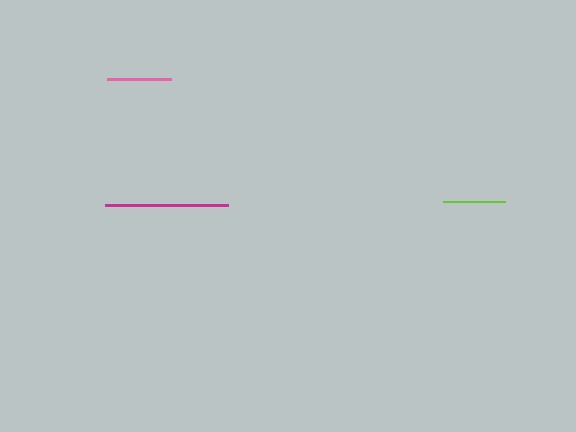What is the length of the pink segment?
The pink segment is approximately 64 pixels long.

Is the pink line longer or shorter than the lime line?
The pink line is longer than the lime line.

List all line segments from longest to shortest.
From longest to shortest: magenta, pink, lime.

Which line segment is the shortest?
The lime line is the shortest at approximately 62 pixels.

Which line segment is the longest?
The magenta line is the longest at approximately 123 pixels.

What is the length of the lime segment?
The lime segment is approximately 62 pixels long.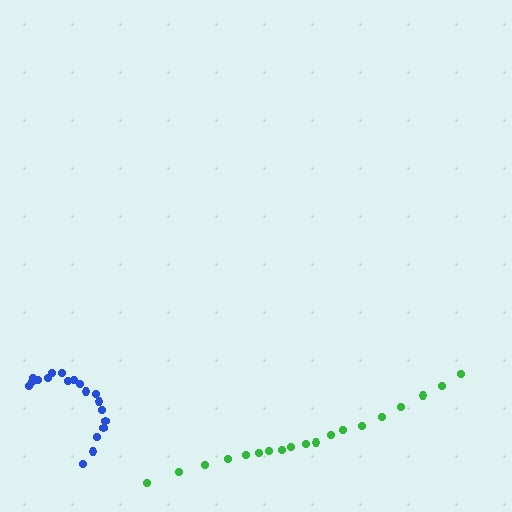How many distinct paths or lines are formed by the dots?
There are 2 distinct paths.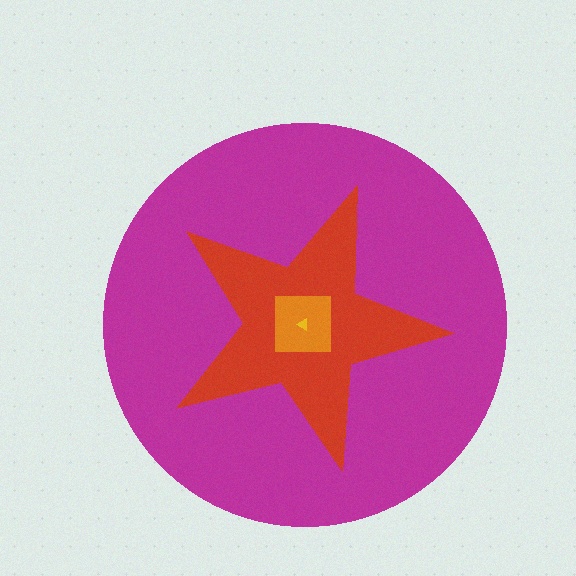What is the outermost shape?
The magenta circle.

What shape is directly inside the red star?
The orange square.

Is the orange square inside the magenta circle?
Yes.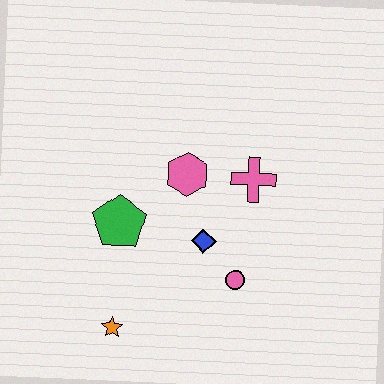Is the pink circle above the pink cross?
No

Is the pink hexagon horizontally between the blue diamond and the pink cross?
No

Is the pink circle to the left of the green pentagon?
No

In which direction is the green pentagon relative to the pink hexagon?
The green pentagon is to the left of the pink hexagon.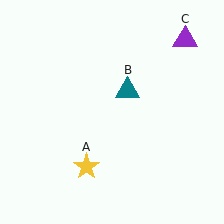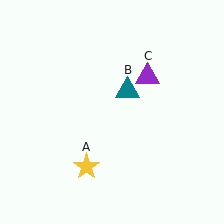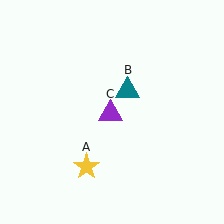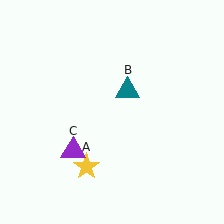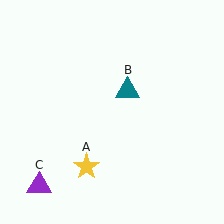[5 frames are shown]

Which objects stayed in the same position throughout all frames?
Yellow star (object A) and teal triangle (object B) remained stationary.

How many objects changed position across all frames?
1 object changed position: purple triangle (object C).